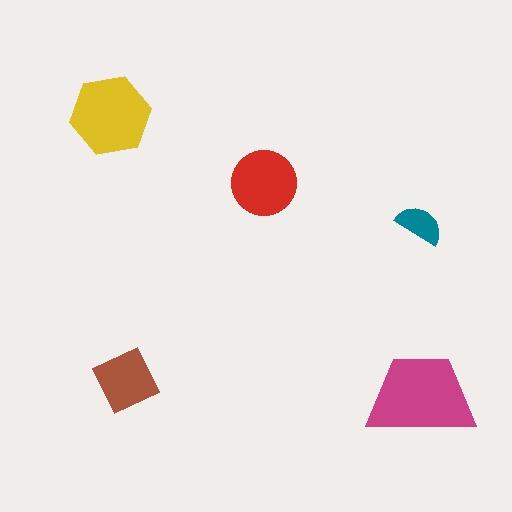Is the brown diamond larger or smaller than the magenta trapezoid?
Smaller.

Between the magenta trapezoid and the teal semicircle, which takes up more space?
The magenta trapezoid.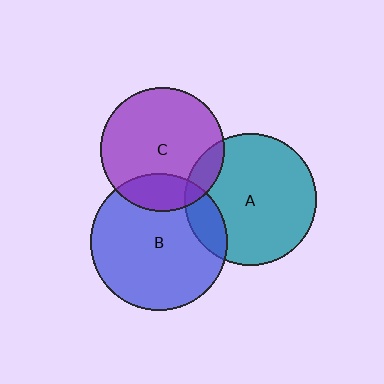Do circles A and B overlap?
Yes.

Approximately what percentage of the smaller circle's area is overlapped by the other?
Approximately 15%.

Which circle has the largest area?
Circle B (blue).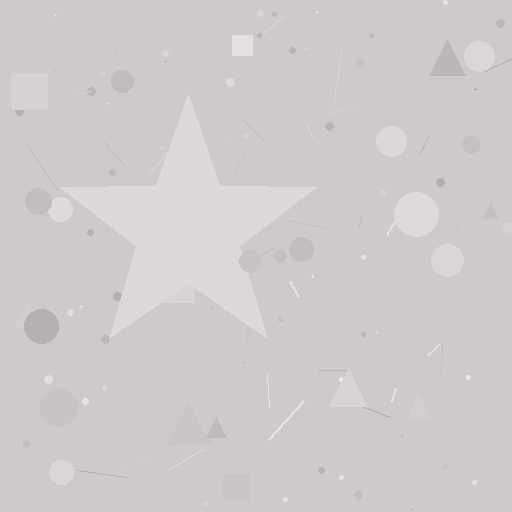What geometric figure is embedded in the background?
A star is embedded in the background.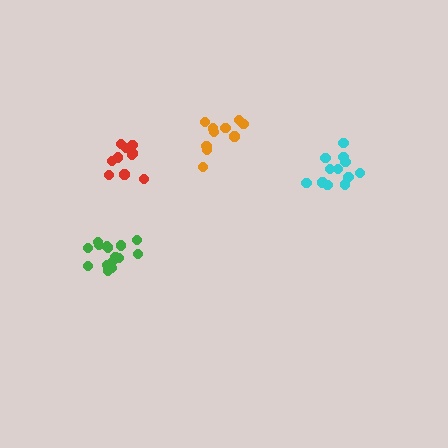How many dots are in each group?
Group 1: 10 dots, Group 2: 13 dots, Group 3: 10 dots, Group 4: 15 dots (48 total).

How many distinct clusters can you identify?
There are 4 distinct clusters.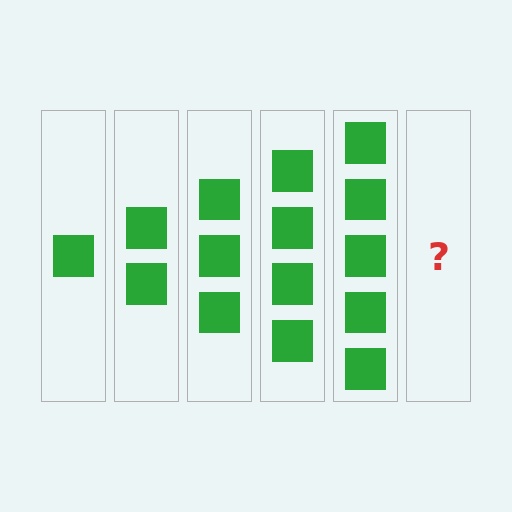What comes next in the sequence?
The next element should be 6 squares.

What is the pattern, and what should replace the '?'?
The pattern is that each step adds one more square. The '?' should be 6 squares.